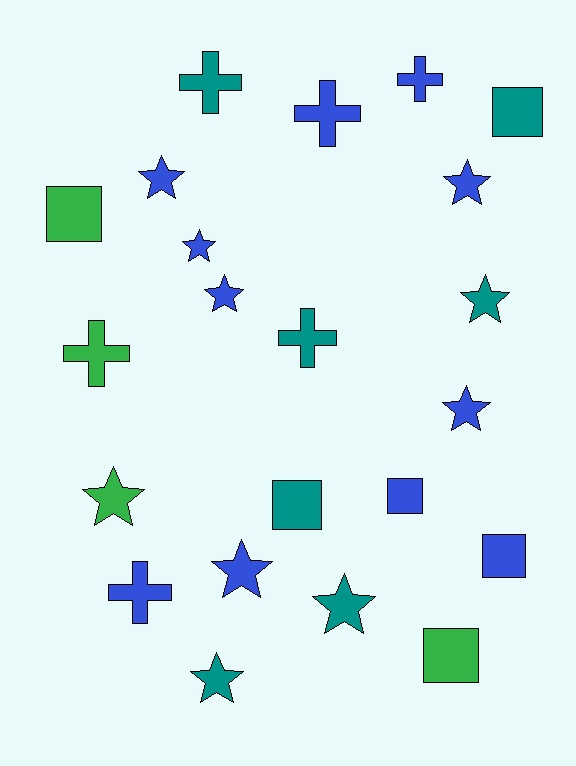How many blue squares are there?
There are 2 blue squares.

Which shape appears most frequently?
Star, with 10 objects.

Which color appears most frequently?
Blue, with 11 objects.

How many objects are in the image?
There are 22 objects.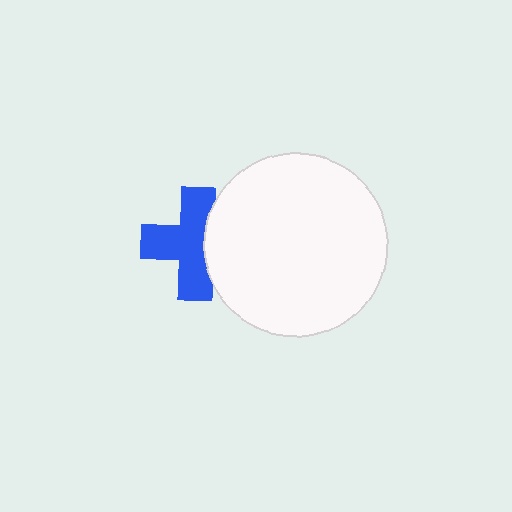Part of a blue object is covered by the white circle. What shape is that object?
It is a cross.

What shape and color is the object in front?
The object in front is a white circle.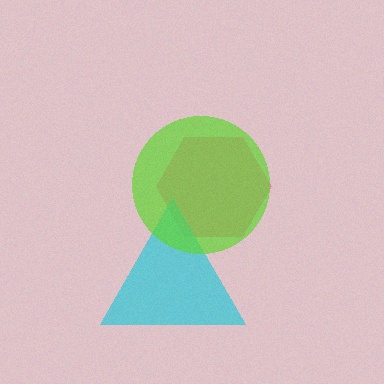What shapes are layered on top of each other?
The layered shapes are: a pink hexagon, a cyan triangle, a lime circle.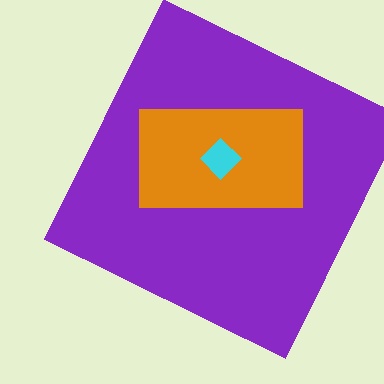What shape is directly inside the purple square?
The orange rectangle.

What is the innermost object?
The cyan diamond.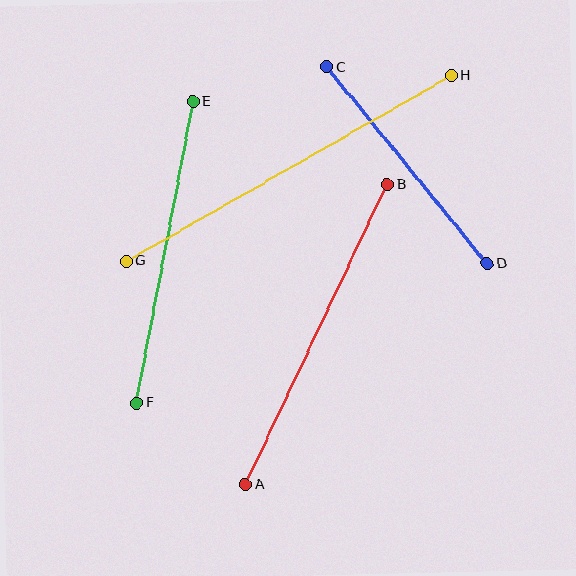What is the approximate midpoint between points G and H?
The midpoint is at approximately (289, 168) pixels.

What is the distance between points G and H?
The distance is approximately 374 pixels.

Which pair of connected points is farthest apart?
Points G and H are farthest apart.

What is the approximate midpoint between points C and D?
The midpoint is at approximately (407, 165) pixels.